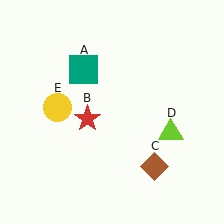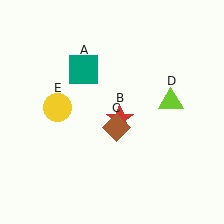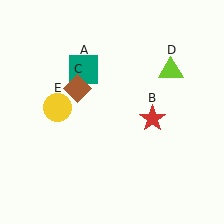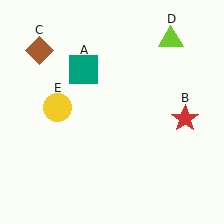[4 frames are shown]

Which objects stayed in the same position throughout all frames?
Teal square (object A) and yellow circle (object E) remained stationary.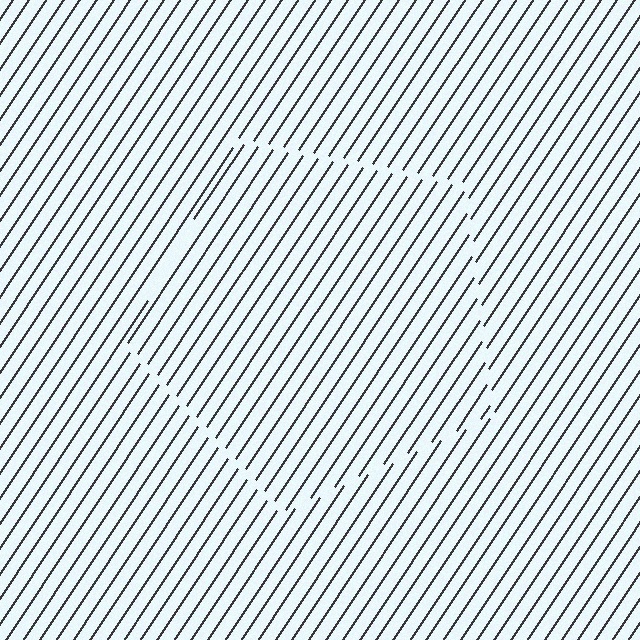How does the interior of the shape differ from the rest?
The interior of the shape contains the same grating, shifted by half a period — the contour is defined by the phase discontinuity where line-ends from the inner and outer gratings abut.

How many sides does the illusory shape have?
5 sides — the line-ends trace a pentagon.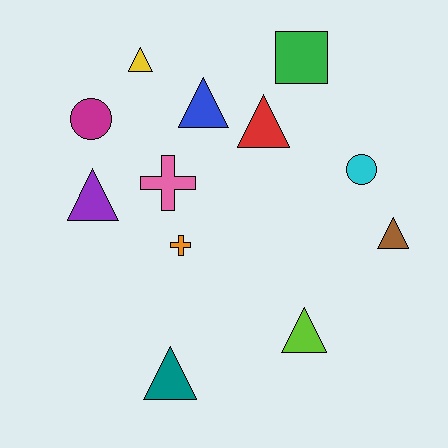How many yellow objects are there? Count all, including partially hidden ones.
There is 1 yellow object.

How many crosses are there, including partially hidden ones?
There are 2 crosses.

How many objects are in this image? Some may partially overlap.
There are 12 objects.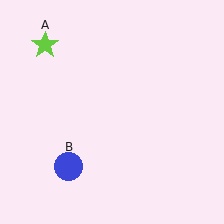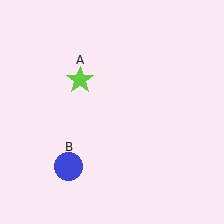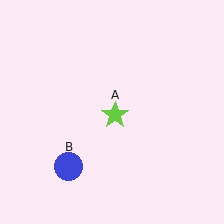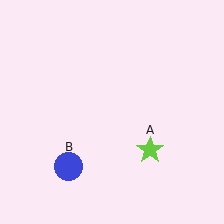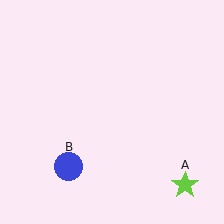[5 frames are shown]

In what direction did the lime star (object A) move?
The lime star (object A) moved down and to the right.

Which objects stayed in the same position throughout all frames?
Blue circle (object B) remained stationary.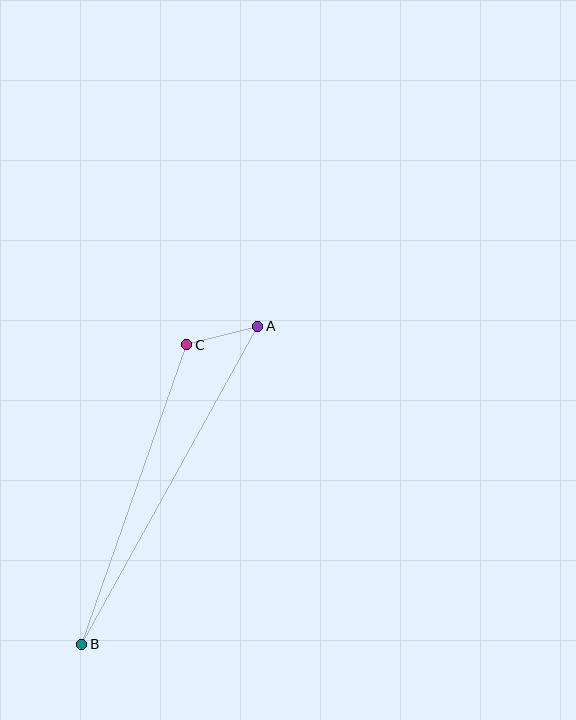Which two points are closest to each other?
Points A and C are closest to each other.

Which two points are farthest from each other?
Points A and B are farthest from each other.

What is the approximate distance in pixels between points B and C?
The distance between B and C is approximately 317 pixels.